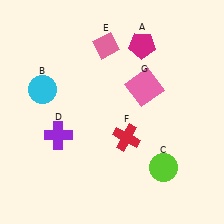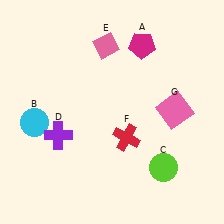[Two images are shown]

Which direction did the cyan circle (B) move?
The cyan circle (B) moved down.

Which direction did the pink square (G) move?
The pink square (G) moved right.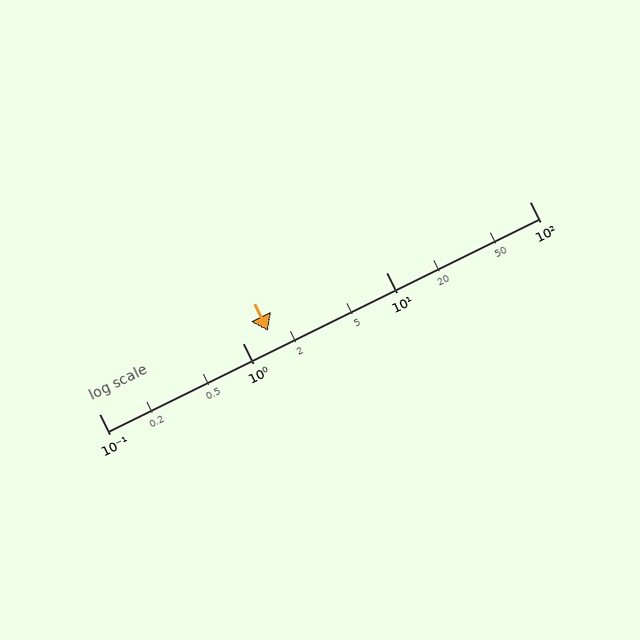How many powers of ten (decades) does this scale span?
The scale spans 3 decades, from 0.1 to 100.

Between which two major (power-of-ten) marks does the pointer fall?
The pointer is between 1 and 10.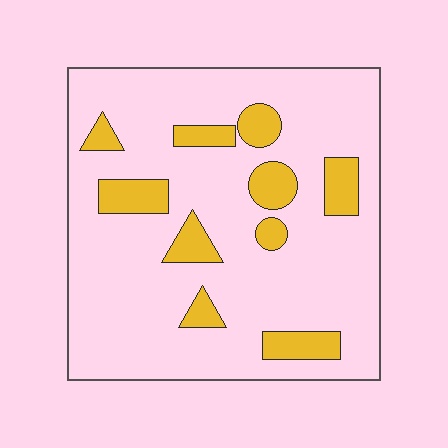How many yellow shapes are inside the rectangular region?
10.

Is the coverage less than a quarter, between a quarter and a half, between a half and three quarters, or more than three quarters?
Less than a quarter.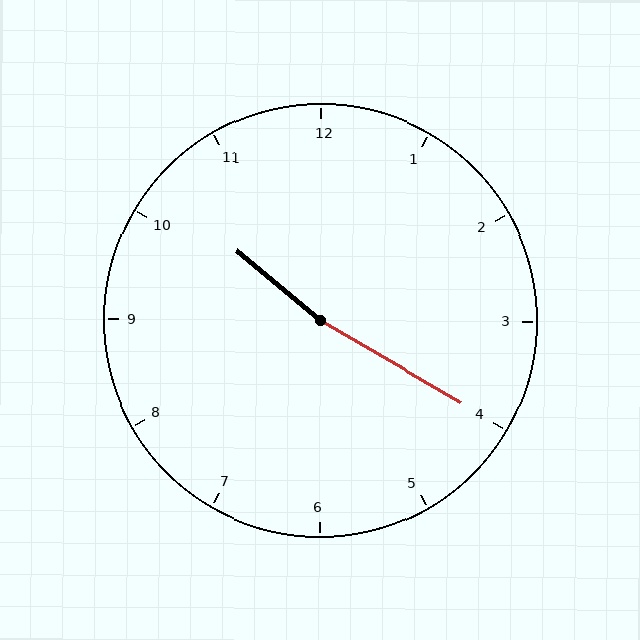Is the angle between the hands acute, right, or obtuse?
It is obtuse.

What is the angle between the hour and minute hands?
Approximately 170 degrees.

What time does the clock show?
10:20.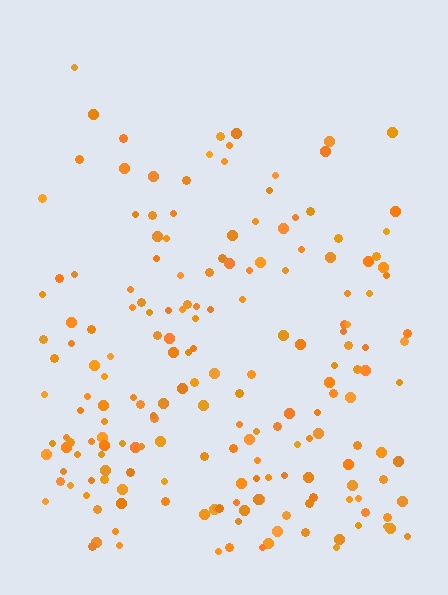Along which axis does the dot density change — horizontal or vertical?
Vertical.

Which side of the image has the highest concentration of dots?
The bottom.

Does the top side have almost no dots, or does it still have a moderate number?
Still a moderate number, just noticeably fewer than the bottom.